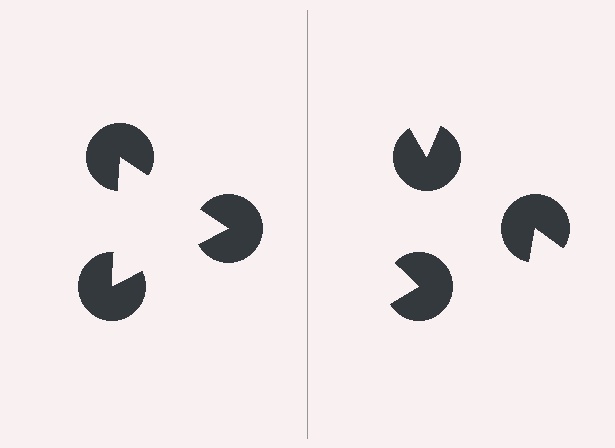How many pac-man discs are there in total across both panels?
6 — 3 on each side.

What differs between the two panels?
The pac-man discs are positioned identically on both sides; only the wedge orientations differ. On the left they align to a triangle; on the right they are misaligned.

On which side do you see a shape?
An illusory triangle appears on the left side. On the right side the wedge cuts are rotated, so no coherent shape forms.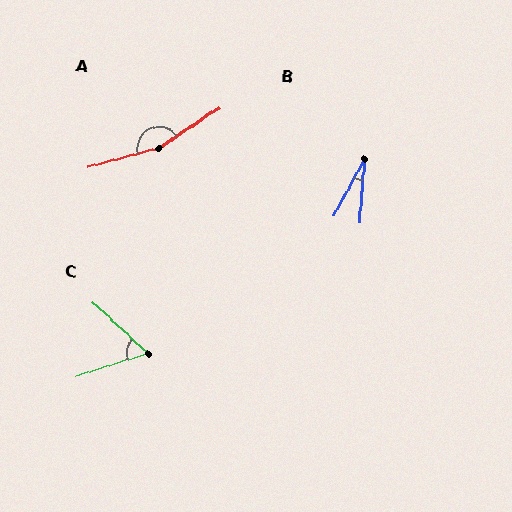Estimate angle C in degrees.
Approximately 60 degrees.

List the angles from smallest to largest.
B (24°), C (60°), A (162°).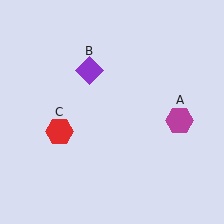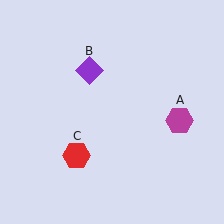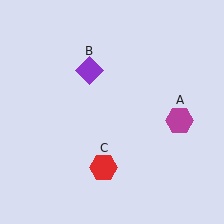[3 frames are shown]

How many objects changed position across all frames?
1 object changed position: red hexagon (object C).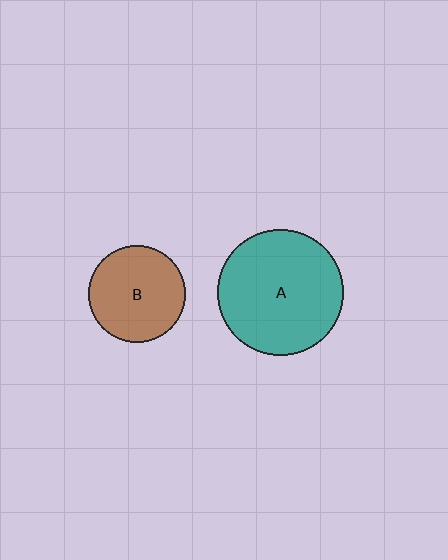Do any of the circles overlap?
No, none of the circles overlap.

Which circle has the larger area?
Circle A (teal).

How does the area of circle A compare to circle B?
Approximately 1.7 times.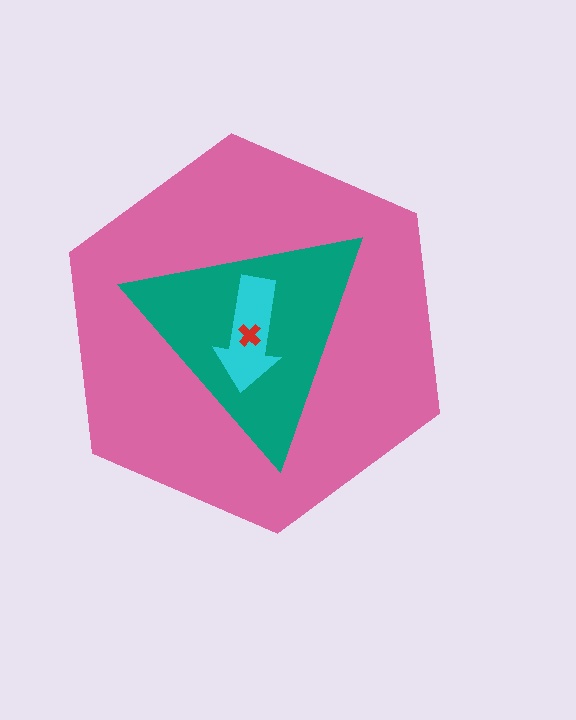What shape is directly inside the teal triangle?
The cyan arrow.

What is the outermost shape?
The pink hexagon.